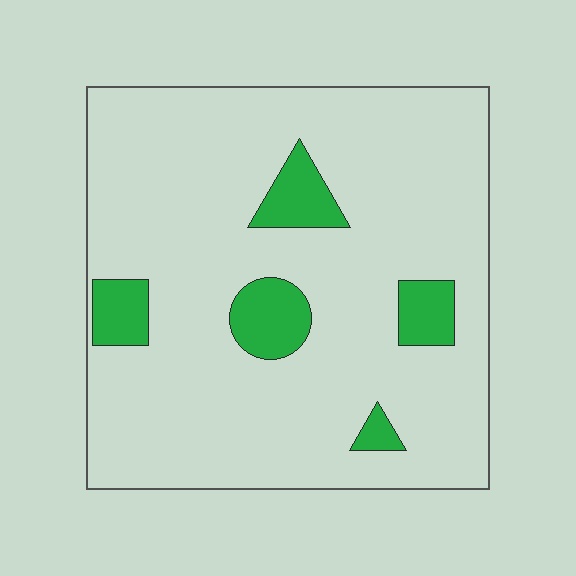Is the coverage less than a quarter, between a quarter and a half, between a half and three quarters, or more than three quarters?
Less than a quarter.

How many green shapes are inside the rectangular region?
5.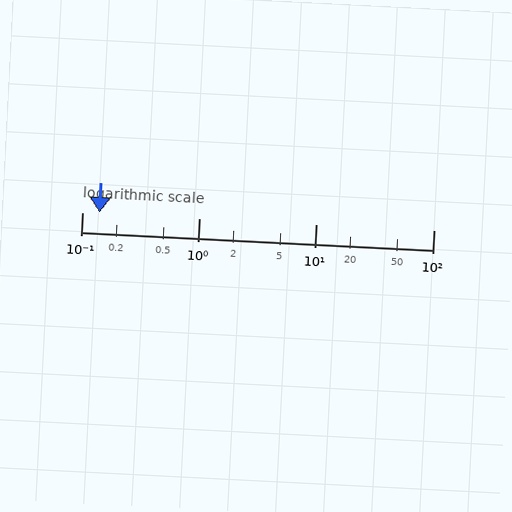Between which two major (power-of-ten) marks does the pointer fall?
The pointer is between 0.1 and 1.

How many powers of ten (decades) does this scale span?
The scale spans 3 decades, from 0.1 to 100.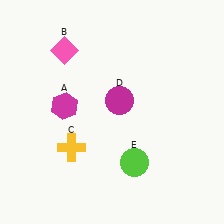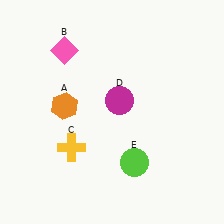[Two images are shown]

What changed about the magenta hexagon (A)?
In Image 1, A is magenta. In Image 2, it changed to orange.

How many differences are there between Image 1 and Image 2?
There is 1 difference between the two images.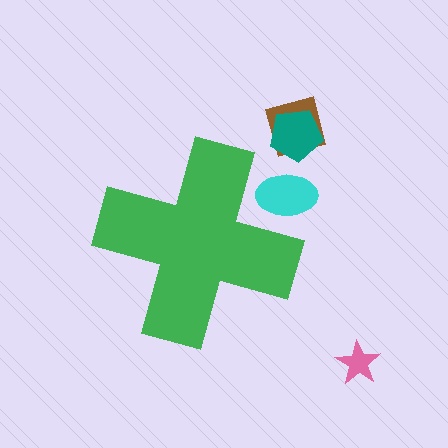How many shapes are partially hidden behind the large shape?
1 shape is partially hidden.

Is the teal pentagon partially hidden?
No, the teal pentagon is fully visible.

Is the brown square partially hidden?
No, the brown square is fully visible.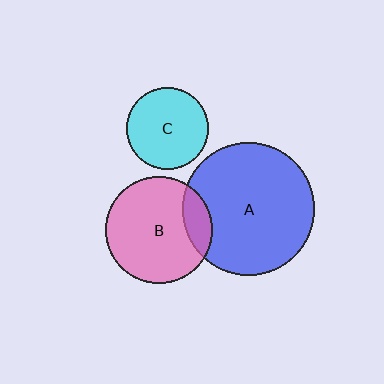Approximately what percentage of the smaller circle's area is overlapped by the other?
Approximately 15%.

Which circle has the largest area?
Circle A (blue).